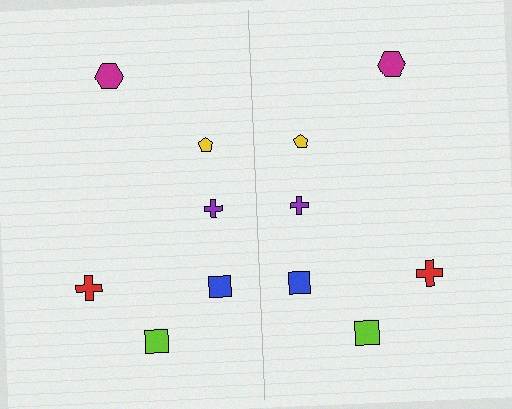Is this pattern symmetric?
Yes, this pattern has bilateral (reflection) symmetry.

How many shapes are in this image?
There are 12 shapes in this image.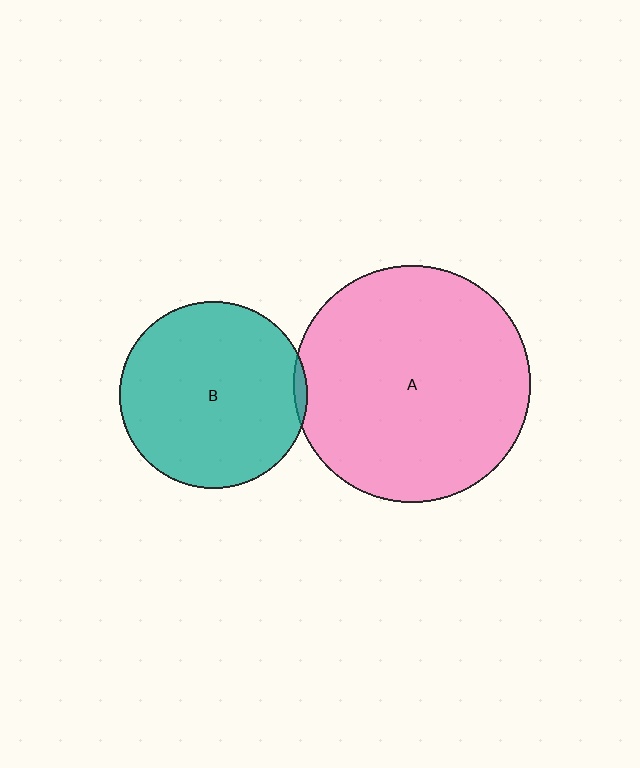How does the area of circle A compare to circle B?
Approximately 1.6 times.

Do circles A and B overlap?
Yes.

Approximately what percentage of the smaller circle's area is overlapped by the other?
Approximately 5%.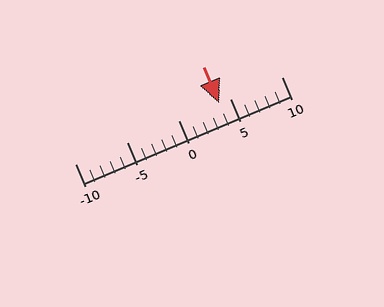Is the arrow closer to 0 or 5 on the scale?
The arrow is closer to 5.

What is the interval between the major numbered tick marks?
The major tick marks are spaced 5 units apart.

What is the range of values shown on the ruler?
The ruler shows values from -10 to 10.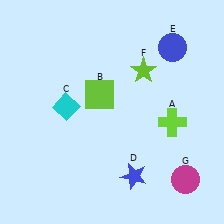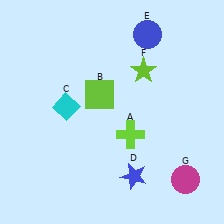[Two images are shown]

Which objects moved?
The objects that moved are: the lime cross (A), the blue circle (E).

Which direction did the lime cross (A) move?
The lime cross (A) moved left.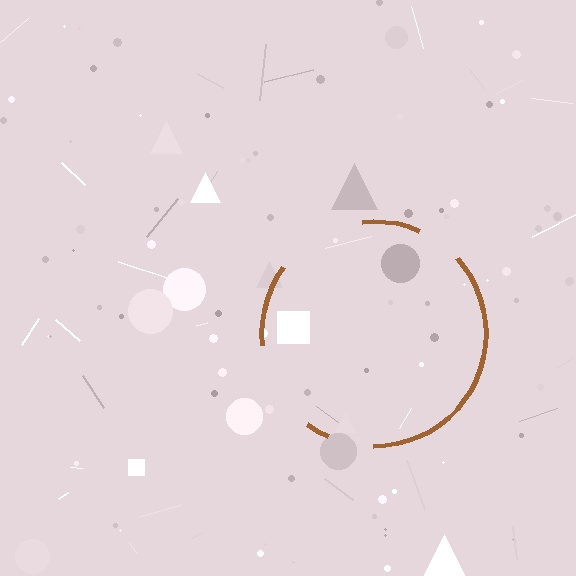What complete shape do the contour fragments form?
The contour fragments form a circle.